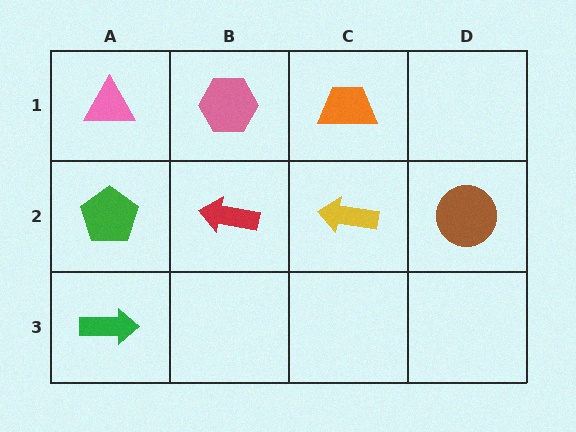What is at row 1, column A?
A pink triangle.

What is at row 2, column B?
A red arrow.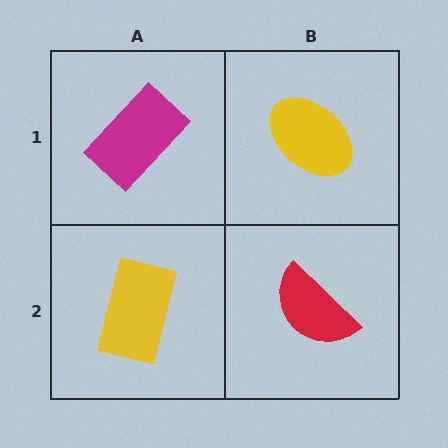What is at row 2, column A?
A yellow rectangle.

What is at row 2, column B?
A red semicircle.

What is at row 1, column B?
A yellow ellipse.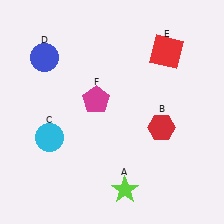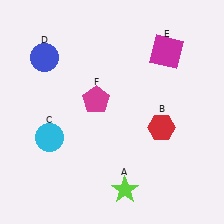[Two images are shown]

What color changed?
The square (E) changed from red in Image 1 to magenta in Image 2.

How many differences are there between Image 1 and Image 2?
There is 1 difference between the two images.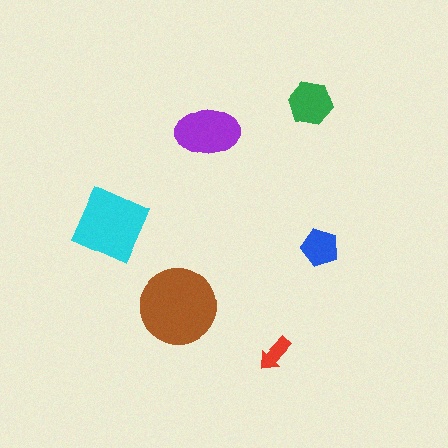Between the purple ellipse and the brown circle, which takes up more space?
The brown circle.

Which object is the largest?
The brown circle.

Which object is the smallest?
The red arrow.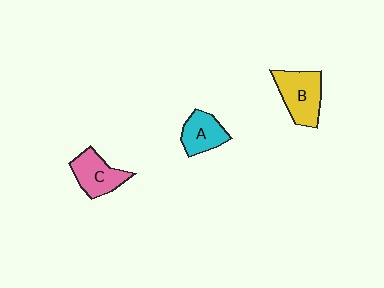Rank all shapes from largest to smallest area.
From largest to smallest: B (yellow), C (pink), A (cyan).